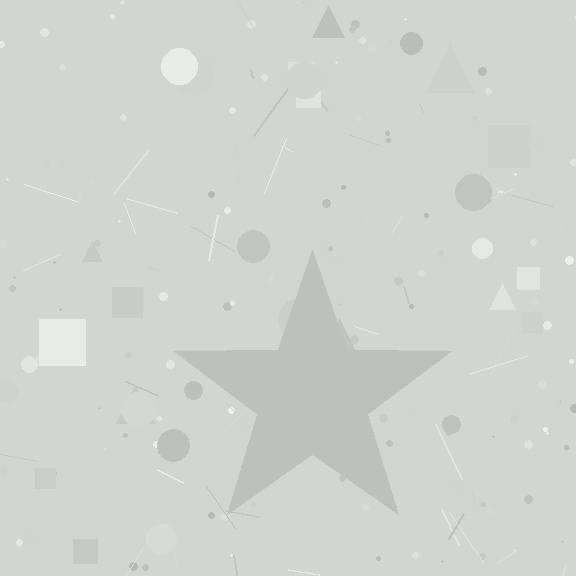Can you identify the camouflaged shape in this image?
The camouflaged shape is a star.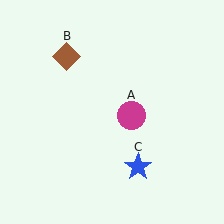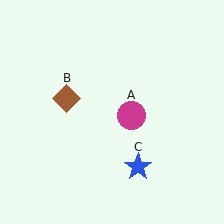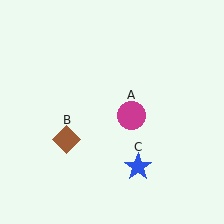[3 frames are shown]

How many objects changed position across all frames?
1 object changed position: brown diamond (object B).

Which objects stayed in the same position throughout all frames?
Magenta circle (object A) and blue star (object C) remained stationary.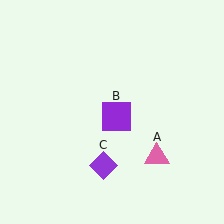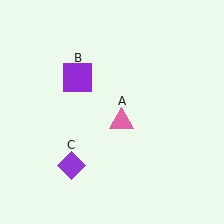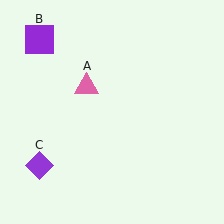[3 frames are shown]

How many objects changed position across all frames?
3 objects changed position: pink triangle (object A), purple square (object B), purple diamond (object C).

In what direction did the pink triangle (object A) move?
The pink triangle (object A) moved up and to the left.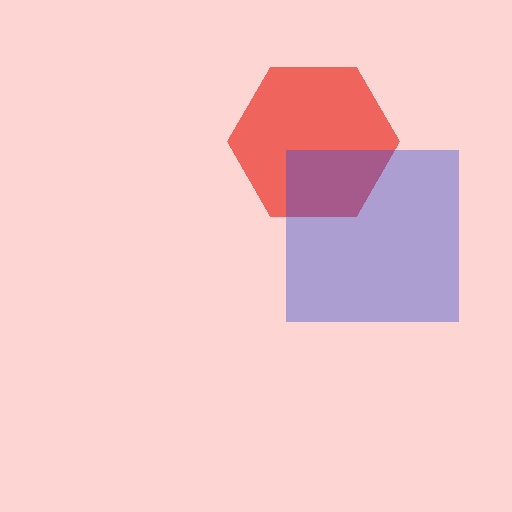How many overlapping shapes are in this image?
There are 2 overlapping shapes in the image.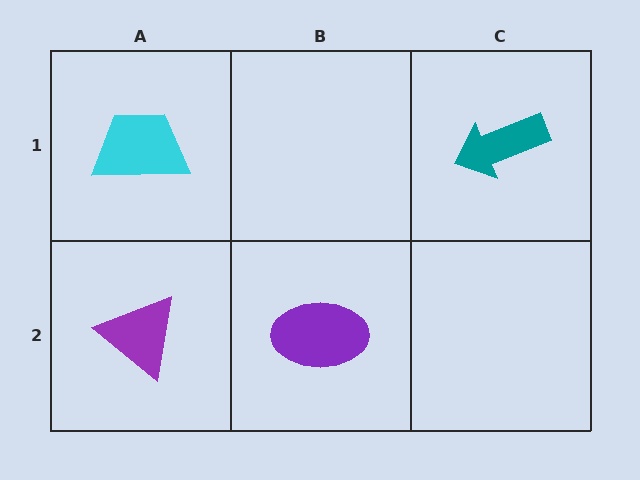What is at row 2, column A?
A purple triangle.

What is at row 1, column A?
A cyan trapezoid.